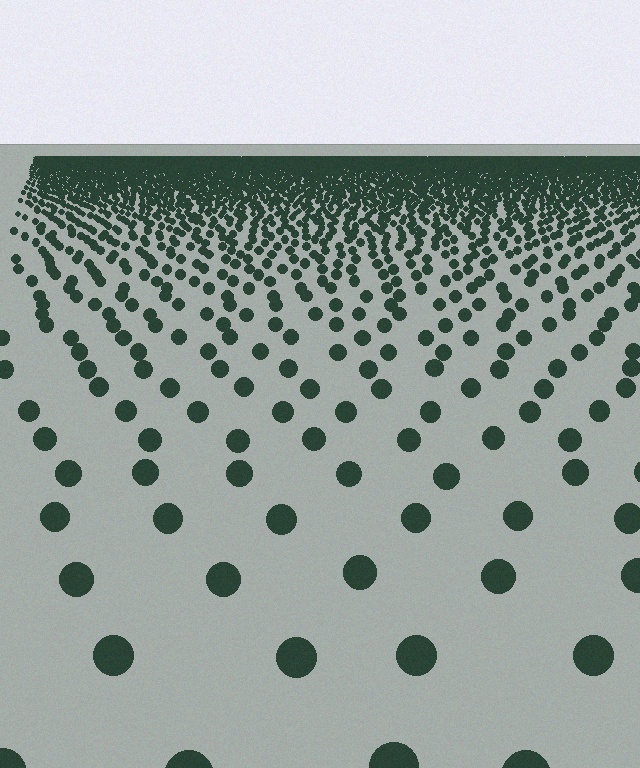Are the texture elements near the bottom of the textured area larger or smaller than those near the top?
Larger. Near the bottom, elements are closer to the viewer and appear at a bigger on-screen size.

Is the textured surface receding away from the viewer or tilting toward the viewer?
The surface is receding away from the viewer. Texture elements get smaller and denser toward the top.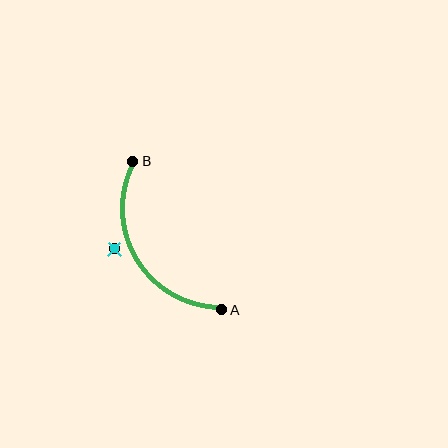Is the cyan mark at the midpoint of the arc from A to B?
No — the cyan mark does not lie on the arc at all. It sits slightly outside the curve.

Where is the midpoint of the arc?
The arc midpoint is the point on the curve farthest from the straight line joining A and B. It sits to the left of that line.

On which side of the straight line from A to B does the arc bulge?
The arc bulges to the left of the straight line connecting A and B.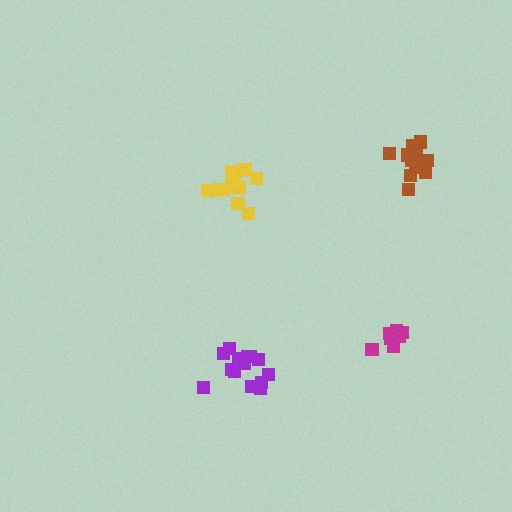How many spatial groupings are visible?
There are 4 spatial groupings.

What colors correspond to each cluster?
The clusters are colored: magenta, yellow, purple, brown.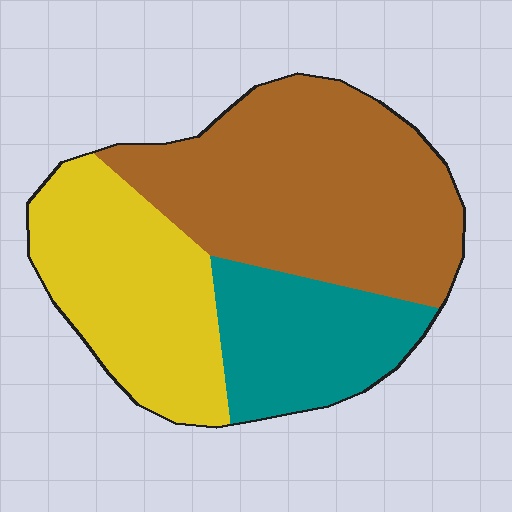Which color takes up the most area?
Brown, at roughly 45%.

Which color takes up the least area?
Teal, at roughly 20%.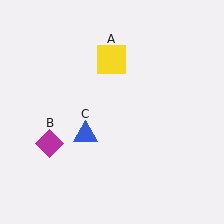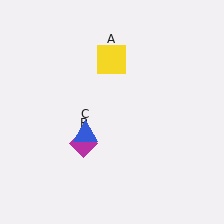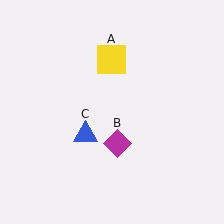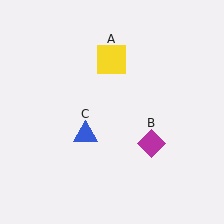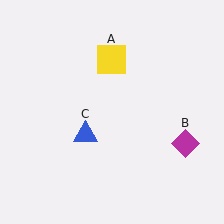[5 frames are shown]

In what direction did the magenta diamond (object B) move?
The magenta diamond (object B) moved right.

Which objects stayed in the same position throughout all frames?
Yellow square (object A) and blue triangle (object C) remained stationary.